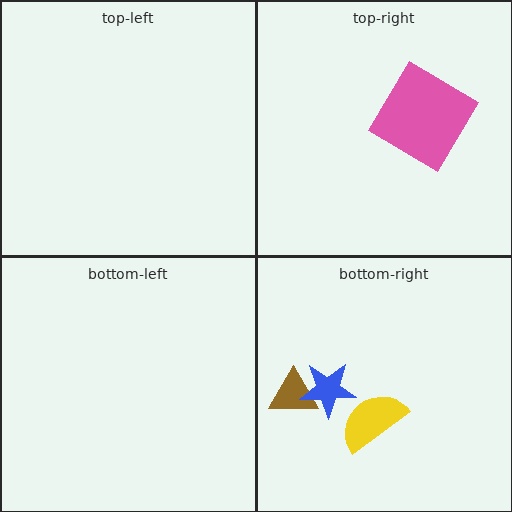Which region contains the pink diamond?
The top-right region.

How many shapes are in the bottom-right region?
3.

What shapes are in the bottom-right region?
The brown triangle, the yellow semicircle, the blue star.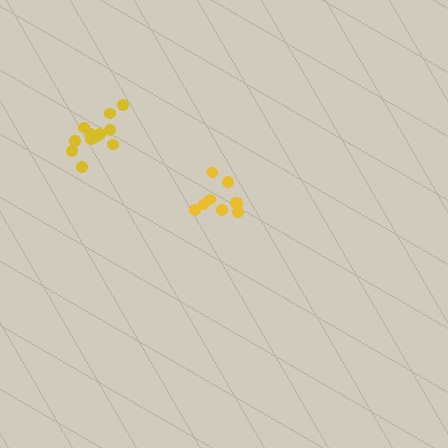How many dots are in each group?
Group 1: 9 dots, Group 2: 13 dots (22 total).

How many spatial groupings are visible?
There are 2 spatial groupings.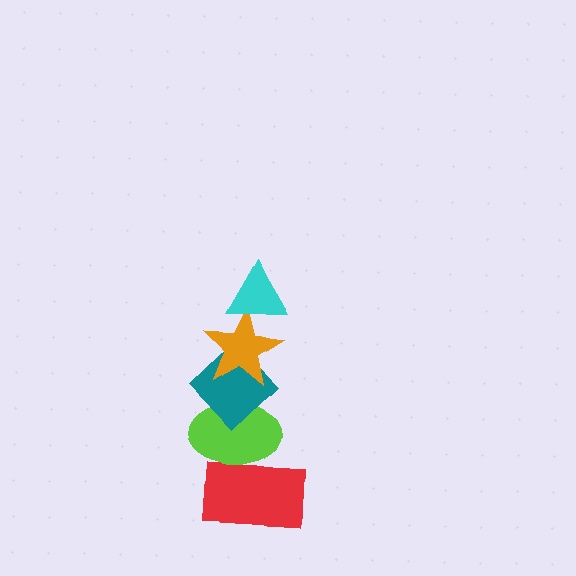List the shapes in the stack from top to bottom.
From top to bottom: the cyan triangle, the orange star, the teal diamond, the lime ellipse, the red rectangle.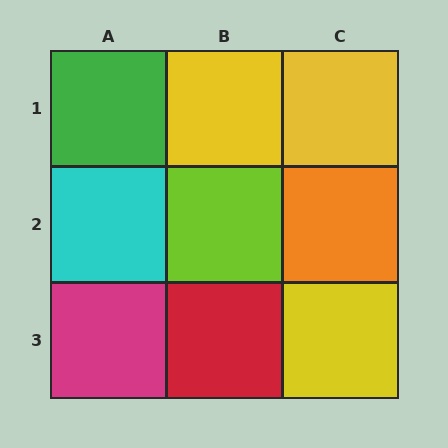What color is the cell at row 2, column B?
Lime.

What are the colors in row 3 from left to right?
Magenta, red, yellow.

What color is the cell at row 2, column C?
Orange.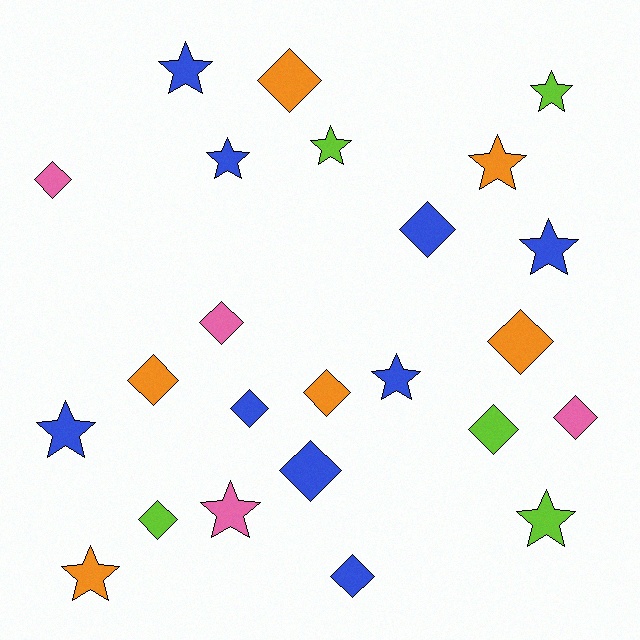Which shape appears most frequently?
Diamond, with 13 objects.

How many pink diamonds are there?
There are 3 pink diamonds.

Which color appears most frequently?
Blue, with 9 objects.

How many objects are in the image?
There are 24 objects.